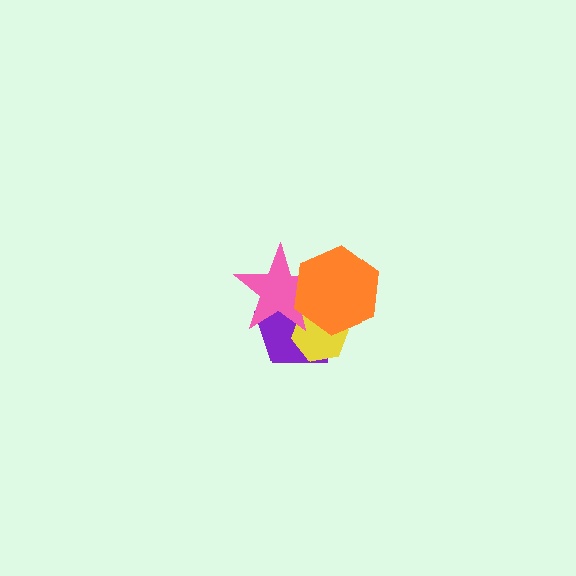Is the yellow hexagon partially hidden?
Yes, it is partially covered by another shape.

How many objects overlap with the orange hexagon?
3 objects overlap with the orange hexagon.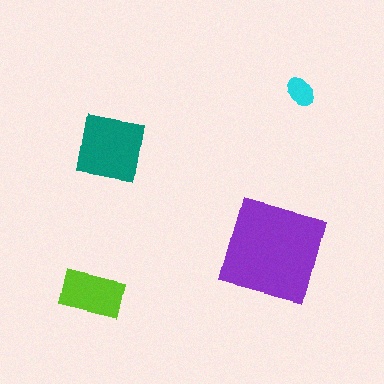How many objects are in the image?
There are 4 objects in the image.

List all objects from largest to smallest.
The purple diamond, the teal square, the lime rectangle, the cyan ellipse.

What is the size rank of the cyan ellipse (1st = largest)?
4th.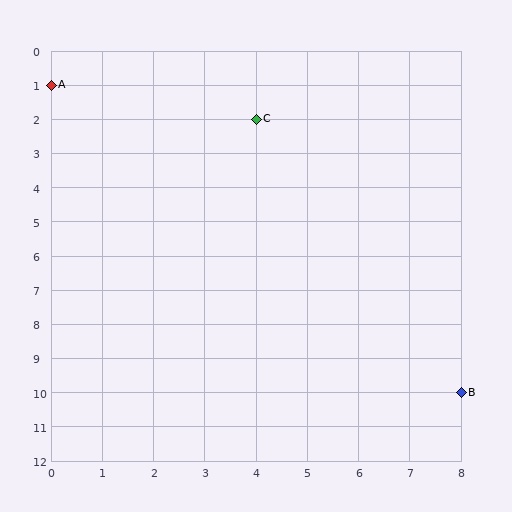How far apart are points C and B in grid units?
Points C and B are 4 columns and 8 rows apart (about 8.9 grid units diagonally).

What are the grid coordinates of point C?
Point C is at grid coordinates (4, 2).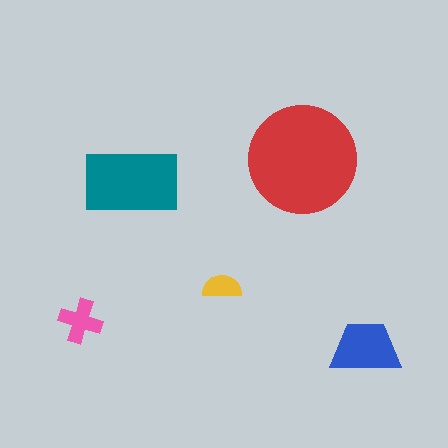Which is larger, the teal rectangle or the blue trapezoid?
The teal rectangle.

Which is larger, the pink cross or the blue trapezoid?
The blue trapezoid.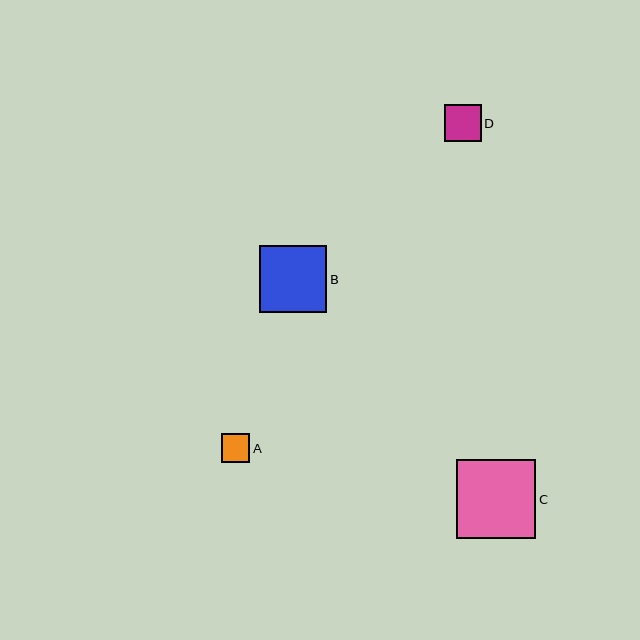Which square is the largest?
Square C is the largest with a size of approximately 79 pixels.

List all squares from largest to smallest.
From largest to smallest: C, B, D, A.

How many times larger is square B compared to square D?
Square B is approximately 1.8 times the size of square D.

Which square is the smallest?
Square A is the smallest with a size of approximately 28 pixels.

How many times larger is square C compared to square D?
Square C is approximately 2.1 times the size of square D.